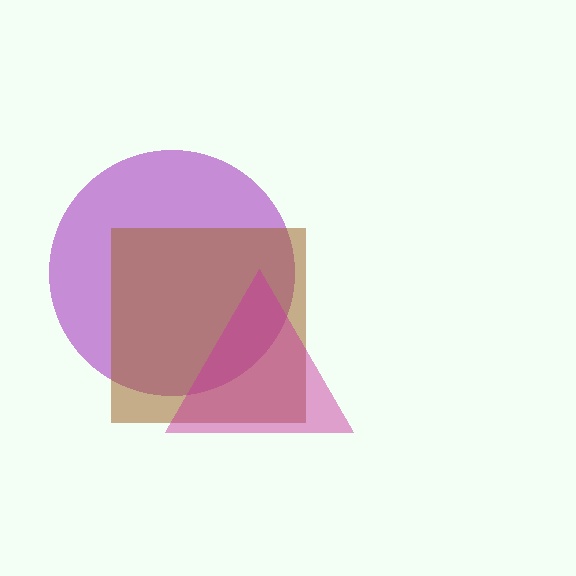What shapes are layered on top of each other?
The layered shapes are: a purple circle, a brown square, a magenta triangle.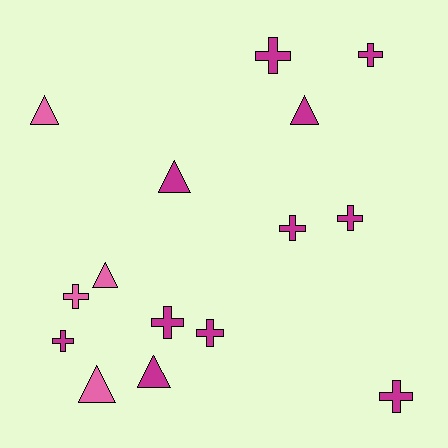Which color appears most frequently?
Magenta, with 11 objects.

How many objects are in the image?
There are 15 objects.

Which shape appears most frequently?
Cross, with 9 objects.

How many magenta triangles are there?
There are 3 magenta triangles.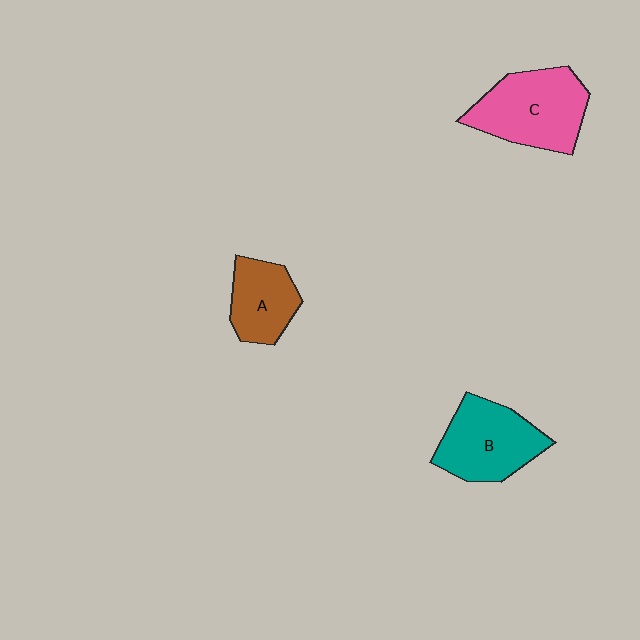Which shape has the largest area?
Shape C (pink).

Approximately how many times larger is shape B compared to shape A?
Approximately 1.4 times.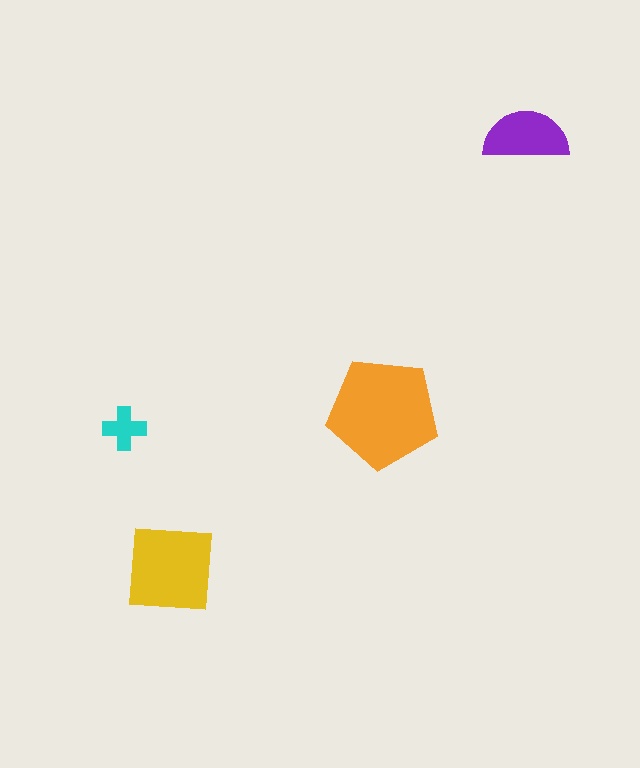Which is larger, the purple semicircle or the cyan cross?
The purple semicircle.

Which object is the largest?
The orange pentagon.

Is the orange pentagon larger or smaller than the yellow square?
Larger.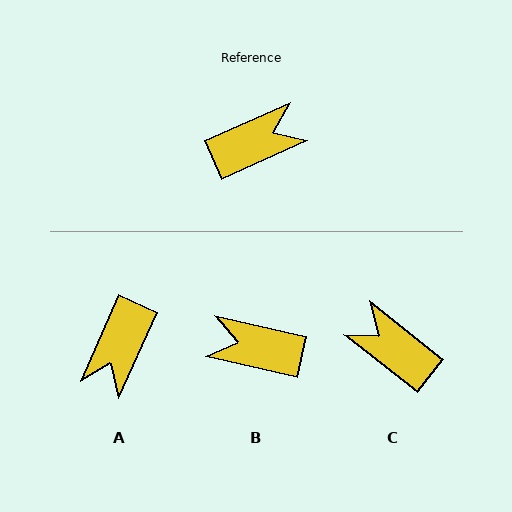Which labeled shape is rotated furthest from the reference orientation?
B, about 143 degrees away.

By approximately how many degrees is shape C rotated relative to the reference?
Approximately 118 degrees counter-clockwise.